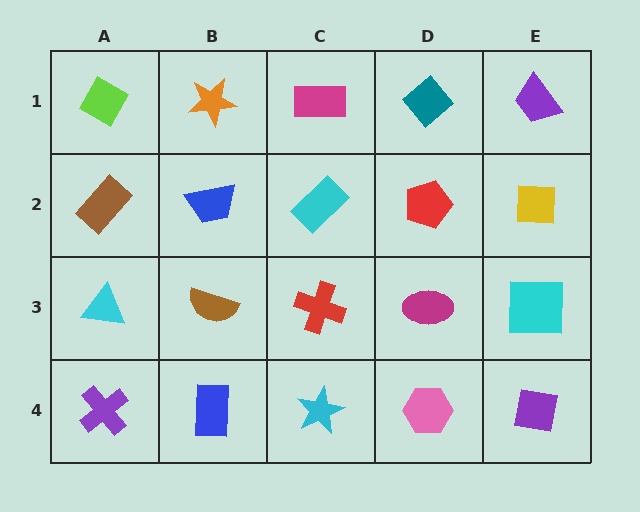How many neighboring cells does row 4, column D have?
3.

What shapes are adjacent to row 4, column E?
A cyan square (row 3, column E), a pink hexagon (row 4, column D).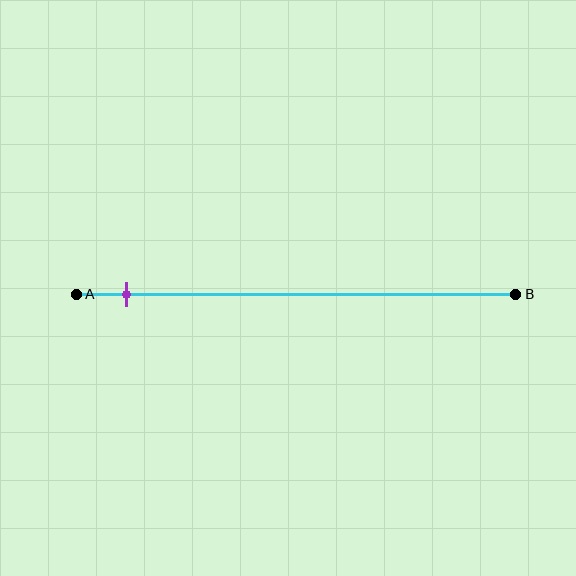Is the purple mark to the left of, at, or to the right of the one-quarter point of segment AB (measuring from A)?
The purple mark is to the left of the one-quarter point of segment AB.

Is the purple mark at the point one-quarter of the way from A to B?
No, the mark is at about 10% from A, not at the 25% one-quarter point.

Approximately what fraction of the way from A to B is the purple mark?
The purple mark is approximately 10% of the way from A to B.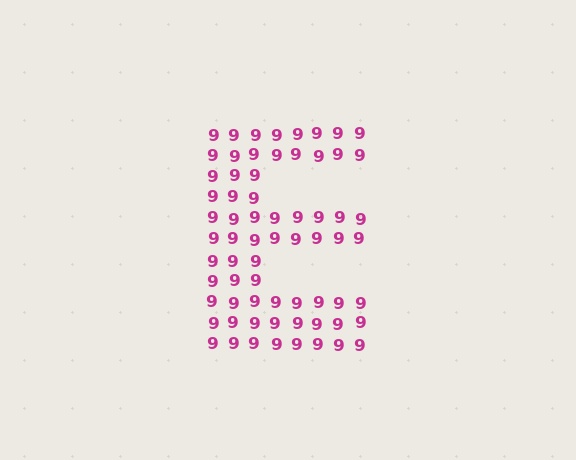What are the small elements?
The small elements are digit 9's.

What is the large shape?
The large shape is the letter E.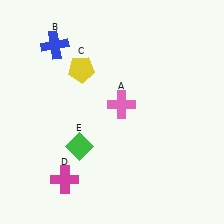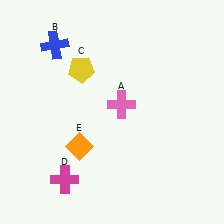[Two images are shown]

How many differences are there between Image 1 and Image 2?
There is 1 difference between the two images.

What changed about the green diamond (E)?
In Image 1, E is green. In Image 2, it changed to orange.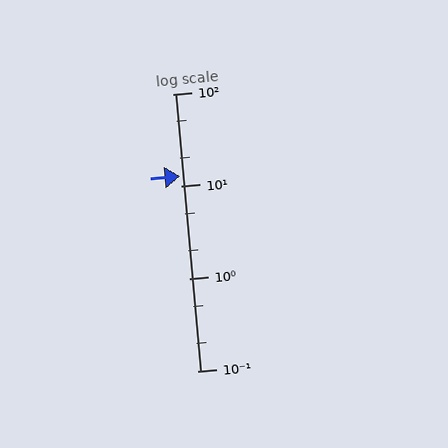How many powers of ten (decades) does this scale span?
The scale spans 3 decades, from 0.1 to 100.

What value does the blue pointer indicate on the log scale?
The pointer indicates approximately 13.